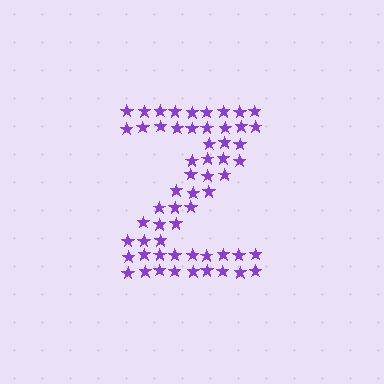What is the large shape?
The large shape is the letter Z.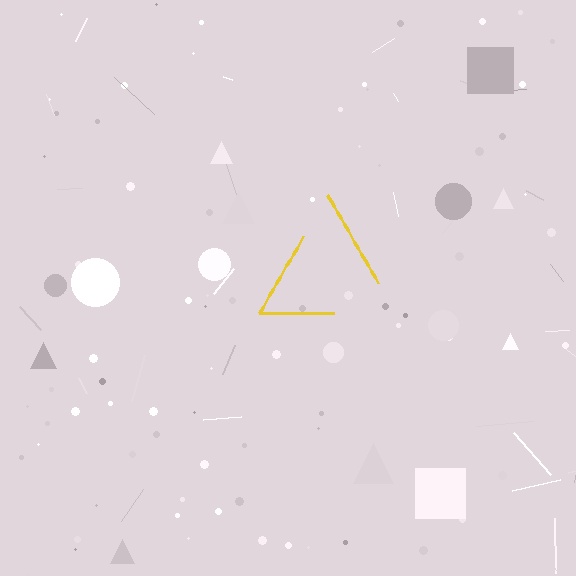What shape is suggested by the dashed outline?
The dashed outline suggests a triangle.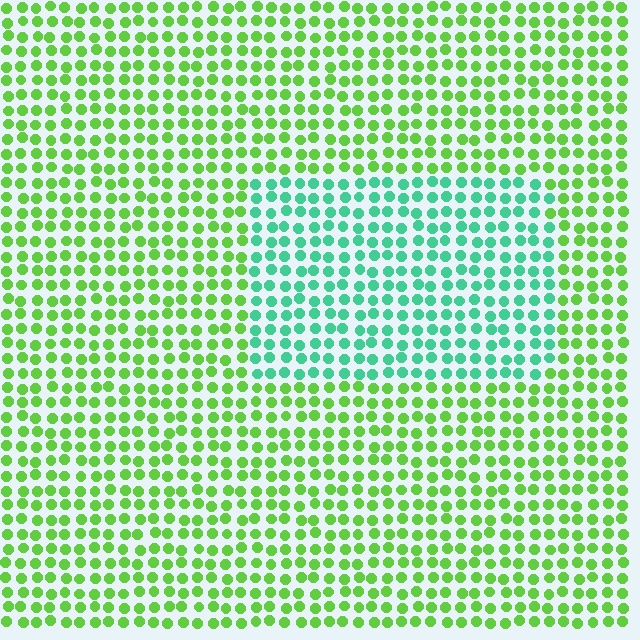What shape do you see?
I see a rectangle.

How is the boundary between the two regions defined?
The boundary is defined purely by a slight shift in hue (about 50 degrees). Spacing, size, and orientation are identical on both sides.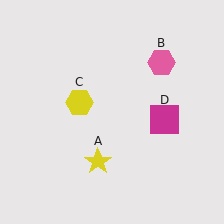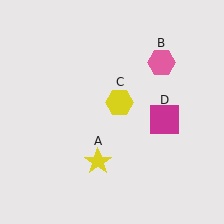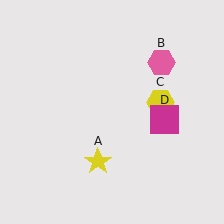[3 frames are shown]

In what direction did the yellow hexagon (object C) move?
The yellow hexagon (object C) moved right.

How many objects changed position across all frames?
1 object changed position: yellow hexagon (object C).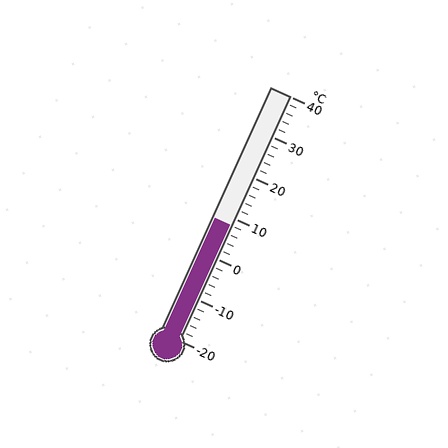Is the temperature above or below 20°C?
The temperature is below 20°C.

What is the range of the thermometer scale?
The thermometer scale ranges from -20°C to 40°C.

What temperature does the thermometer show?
The thermometer shows approximately 8°C.